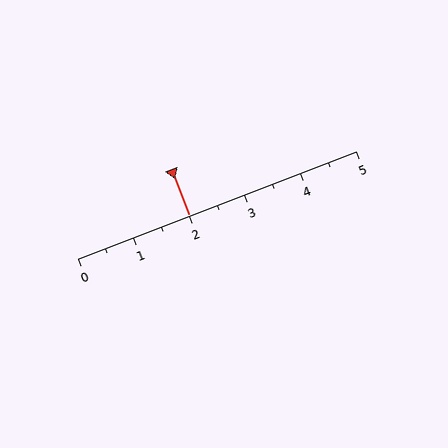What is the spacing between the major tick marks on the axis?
The major ticks are spaced 1 apart.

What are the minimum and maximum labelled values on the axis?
The axis runs from 0 to 5.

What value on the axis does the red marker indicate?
The marker indicates approximately 2.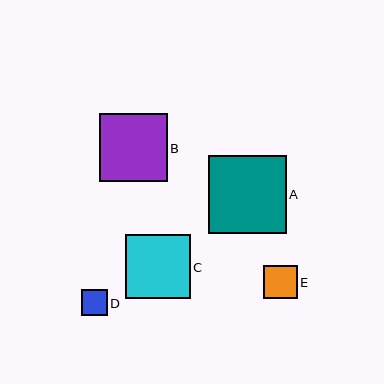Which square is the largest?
Square A is the largest with a size of approximately 78 pixels.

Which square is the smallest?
Square D is the smallest with a size of approximately 26 pixels.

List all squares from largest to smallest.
From largest to smallest: A, B, C, E, D.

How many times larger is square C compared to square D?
Square C is approximately 2.5 times the size of square D.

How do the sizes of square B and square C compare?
Square B and square C are approximately the same size.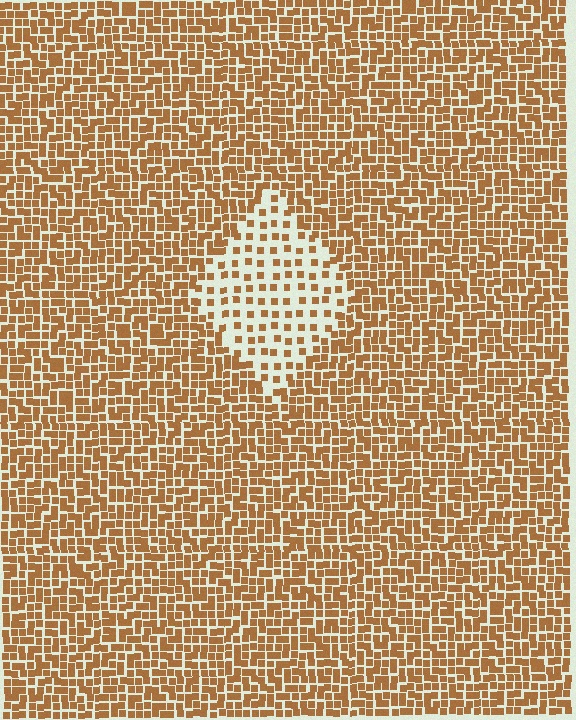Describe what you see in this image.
The image contains small brown elements arranged at two different densities. A diamond-shaped region is visible where the elements are less densely packed than the surrounding area.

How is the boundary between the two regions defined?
The boundary is defined by a change in element density (approximately 2.4x ratio). All elements are the same color, size, and shape.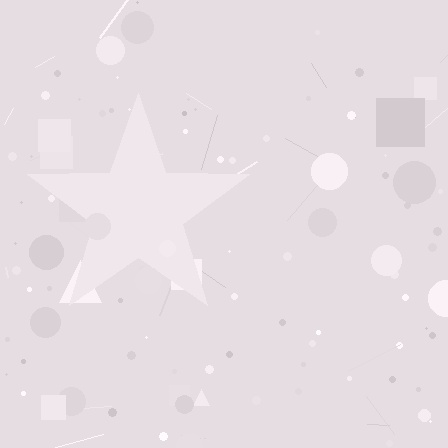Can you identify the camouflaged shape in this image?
The camouflaged shape is a star.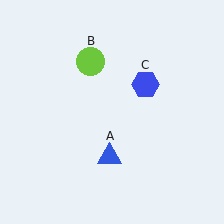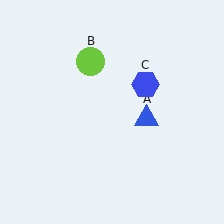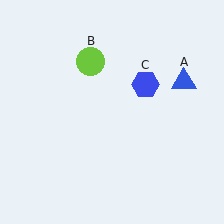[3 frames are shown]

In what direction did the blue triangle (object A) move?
The blue triangle (object A) moved up and to the right.